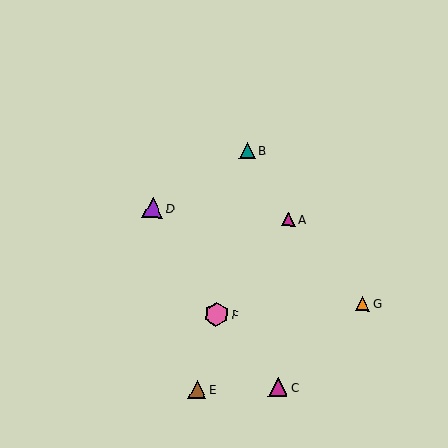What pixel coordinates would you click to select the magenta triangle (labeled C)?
Click at (278, 387) to select the magenta triangle C.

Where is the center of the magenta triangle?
The center of the magenta triangle is at (278, 387).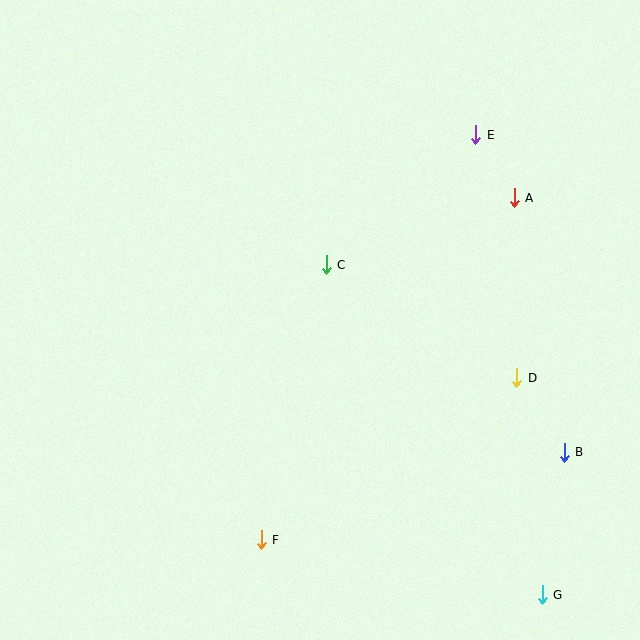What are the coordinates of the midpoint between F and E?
The midpoint between F and E is at (369, 337).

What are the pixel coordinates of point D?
Point D is at (517, 378).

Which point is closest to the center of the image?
Point C at (326, 265) is closest to the center.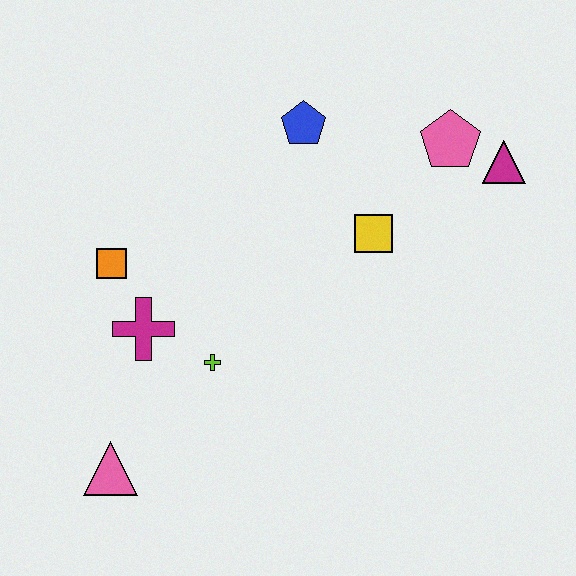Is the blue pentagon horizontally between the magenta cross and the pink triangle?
No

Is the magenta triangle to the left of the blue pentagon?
No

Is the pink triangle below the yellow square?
Yes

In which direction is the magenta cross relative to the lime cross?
The magenta cross is to the left of the lime cross.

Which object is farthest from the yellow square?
The pink triangle is farthest from the yellow square.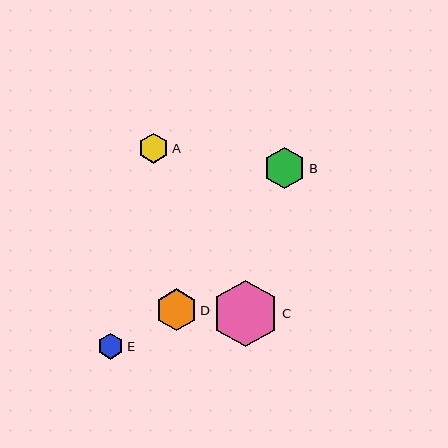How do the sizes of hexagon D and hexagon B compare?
Hexagon D and hexagon B are approximately the same size.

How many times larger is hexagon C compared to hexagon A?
Hexagon C is approximately 2.2 times the size of hexagon A.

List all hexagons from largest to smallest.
From largest to smallest: C, D, B, A, E.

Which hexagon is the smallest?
Hexagon E is the smallest with a size of approximately 26 pixels.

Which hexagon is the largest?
Hexagon C is the largest with a size of approximately 66 pixels.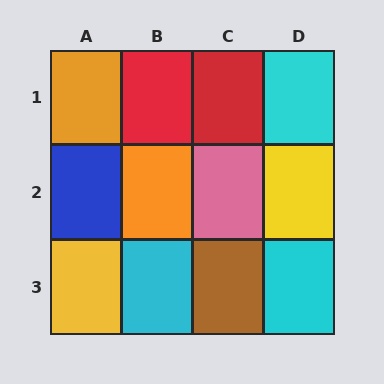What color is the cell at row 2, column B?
Orange.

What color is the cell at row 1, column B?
Red.